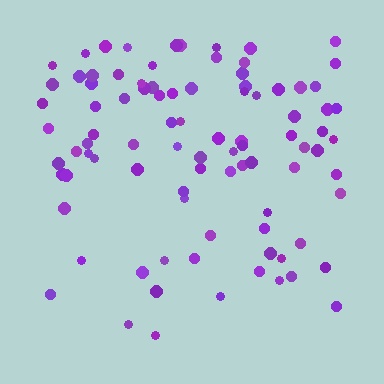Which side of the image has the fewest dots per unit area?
The bottom.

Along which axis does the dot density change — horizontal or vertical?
Vertical.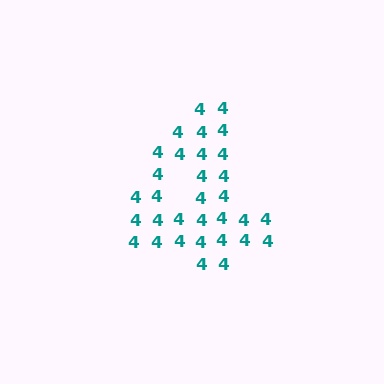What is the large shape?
The large shape is the digit 4.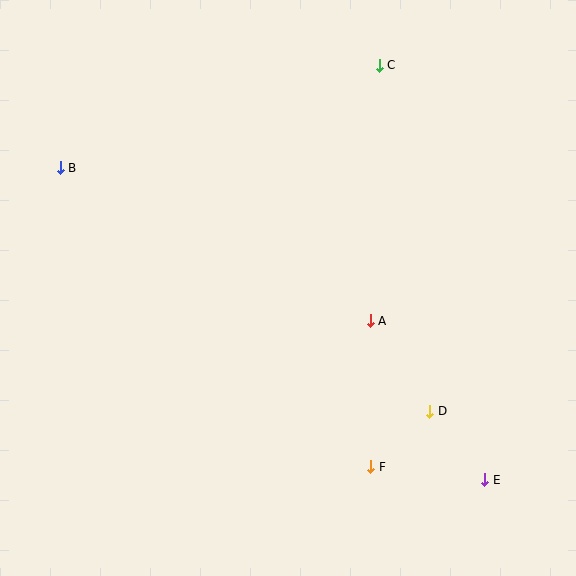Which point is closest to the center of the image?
Point A at (370, 321) is closest to the center.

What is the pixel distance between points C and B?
The distance between C and B is 335 pixels.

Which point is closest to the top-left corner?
Point B is closest to the top-left corner.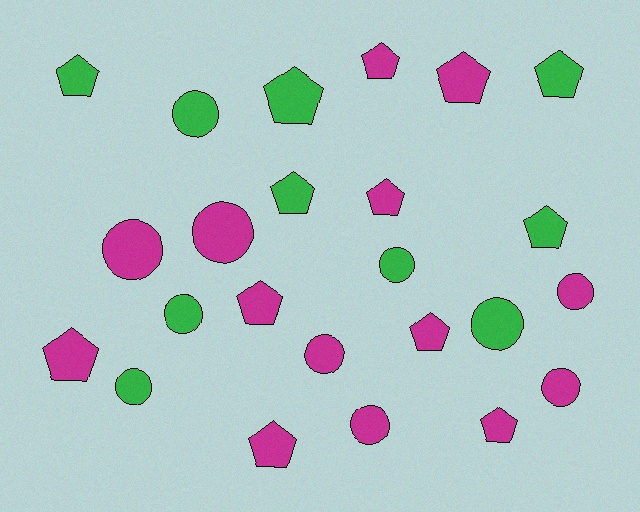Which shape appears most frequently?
Pentagon, with 13 objects.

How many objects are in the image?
There are 24 objects.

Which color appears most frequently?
Magenta, with 14 objects.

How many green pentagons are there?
There are 5 green pentagons.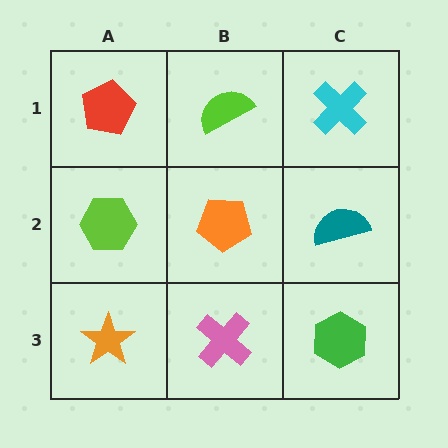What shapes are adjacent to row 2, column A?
A red pentagon (row 1, column A), an orange star (row 3, column A), an orange pentagon (row 2, column B).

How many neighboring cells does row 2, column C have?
3.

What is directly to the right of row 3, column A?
A pink cross.